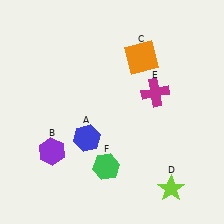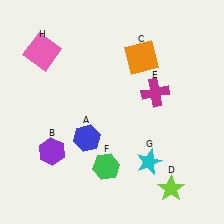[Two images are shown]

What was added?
A cyan star (G), a pink square (H) were added in Image 2.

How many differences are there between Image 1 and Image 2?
There are 2 differences between the two images.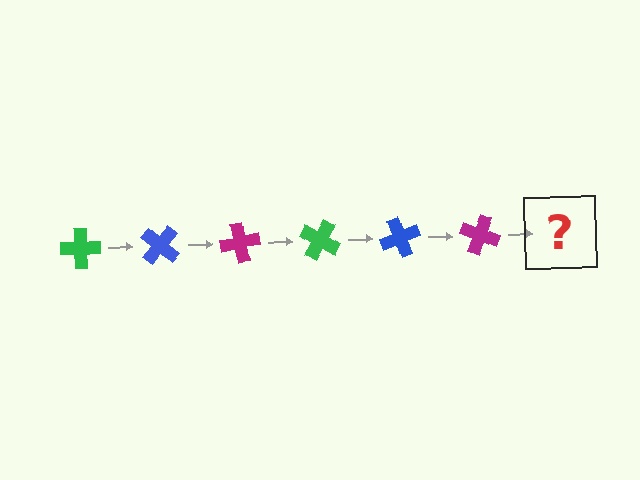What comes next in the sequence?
The next element should be a green cross, rotated 240 degrees from the start.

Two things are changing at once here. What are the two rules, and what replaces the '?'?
The two rules are that it rotates 40 degrees each step and the color cycles through green, blue, and magenta. The '?' should be a green cross, rotated 240 degrees from the start.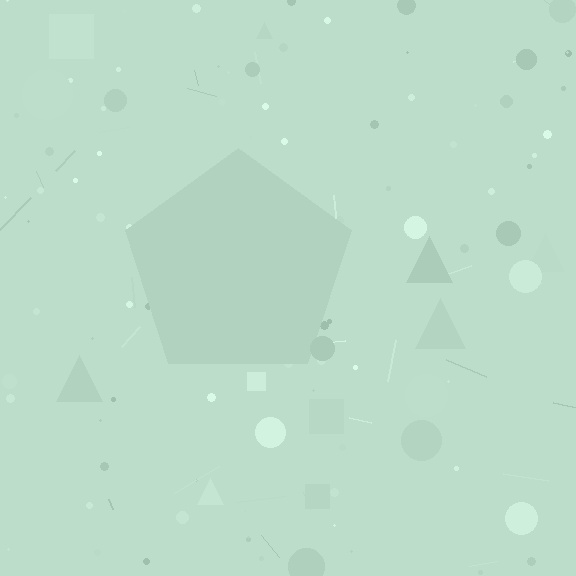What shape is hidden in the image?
A pentagon is hidden in the image.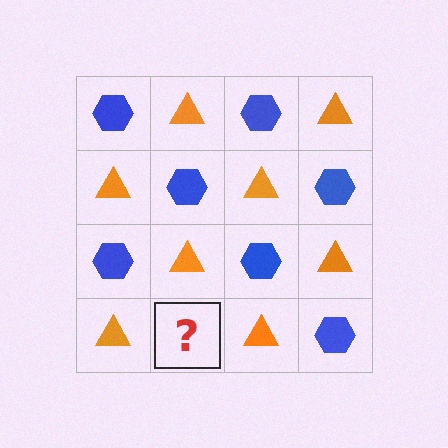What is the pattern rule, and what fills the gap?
The rule is that it alternates blue hexagon and orange triangle in a checkerboard pattern. The gap should be filled with a blue hexagon.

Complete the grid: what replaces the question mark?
The question mark should be replaced with a blue hexagon.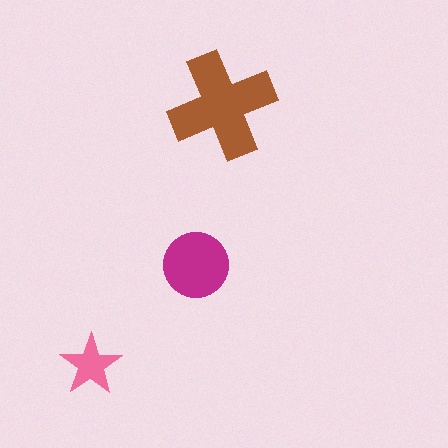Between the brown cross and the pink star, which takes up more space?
The brown cross.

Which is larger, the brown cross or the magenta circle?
The brown cross.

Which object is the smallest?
The pink star.